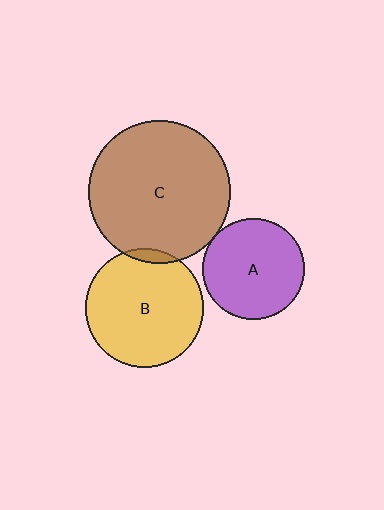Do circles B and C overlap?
Yes.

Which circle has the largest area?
Circle C (brown).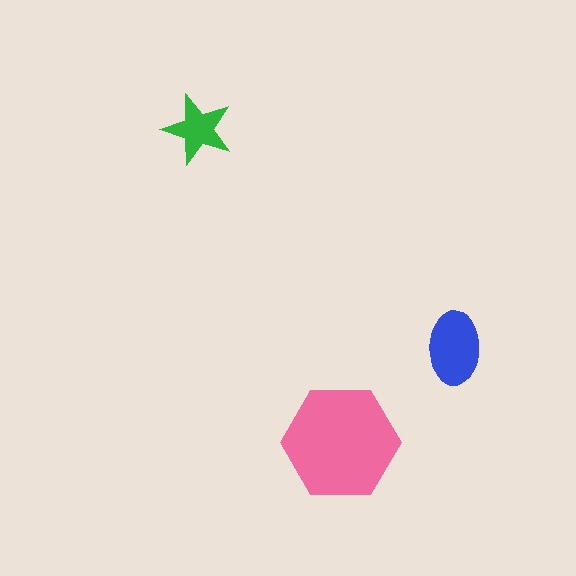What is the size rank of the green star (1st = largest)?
3rd.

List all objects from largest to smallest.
The pink hexagon, the blue ellipse, the green star.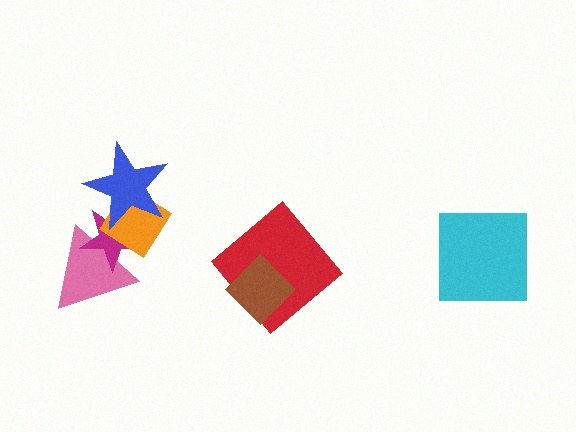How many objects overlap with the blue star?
2 objects overlap with the blue star.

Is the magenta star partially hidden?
Yes, it is partially covered by another shape.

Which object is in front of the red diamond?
The brown diamond is in front of the red diamond.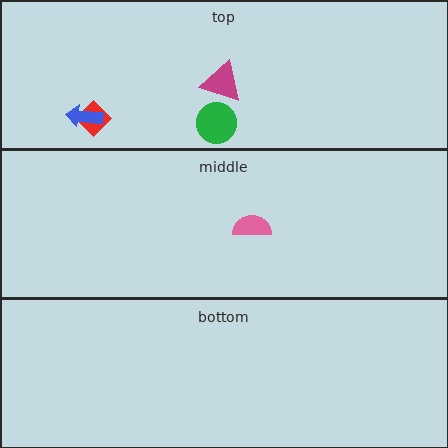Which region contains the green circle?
The top region.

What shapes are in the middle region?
The pink semicircle.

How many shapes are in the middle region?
1.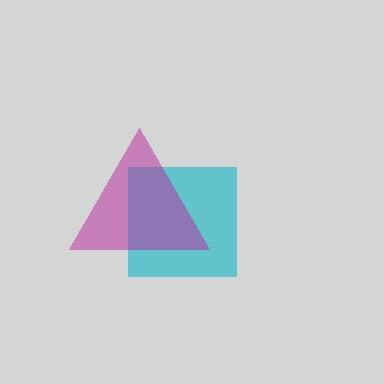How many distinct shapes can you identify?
There are 2 distinct shapes: a cyan square, a magenta triangle.